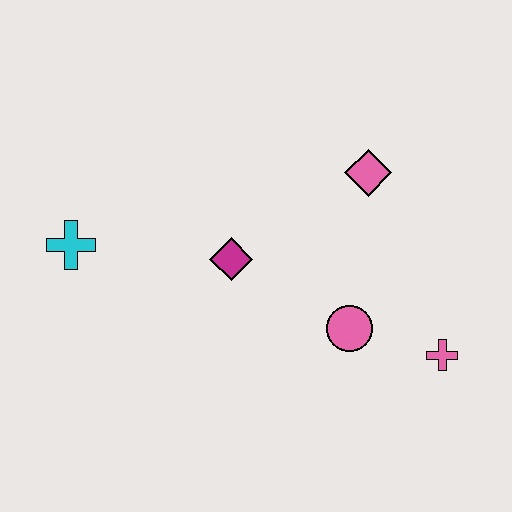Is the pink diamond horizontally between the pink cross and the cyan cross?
Yes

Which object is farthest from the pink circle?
The cyan cross is farthest from the pink circle.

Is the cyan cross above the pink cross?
Yes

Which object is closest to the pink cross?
The pink circle is closest to the pink cross.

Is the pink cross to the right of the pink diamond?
Yes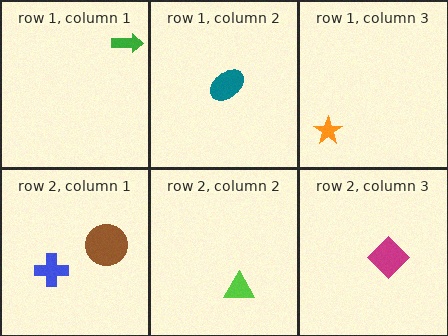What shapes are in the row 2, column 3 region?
The magenta diamond.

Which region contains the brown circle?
The row 2, column 1 region.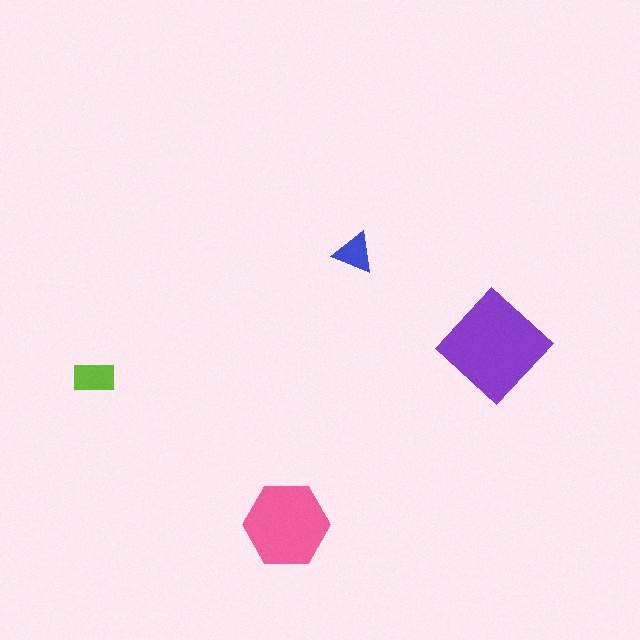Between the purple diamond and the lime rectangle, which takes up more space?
The purple diamond.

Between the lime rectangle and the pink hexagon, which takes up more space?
The pink hexagon.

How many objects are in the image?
There are 4 objects in the image.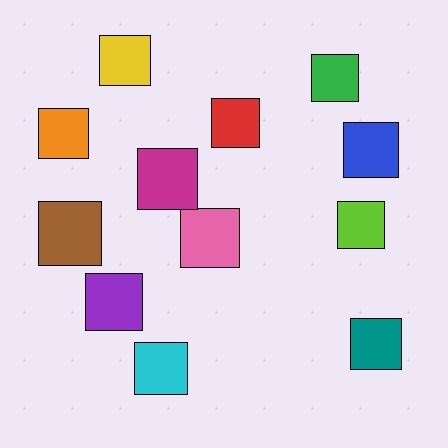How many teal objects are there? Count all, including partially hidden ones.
There is 1 teal object.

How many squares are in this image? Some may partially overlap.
There are 12 squares.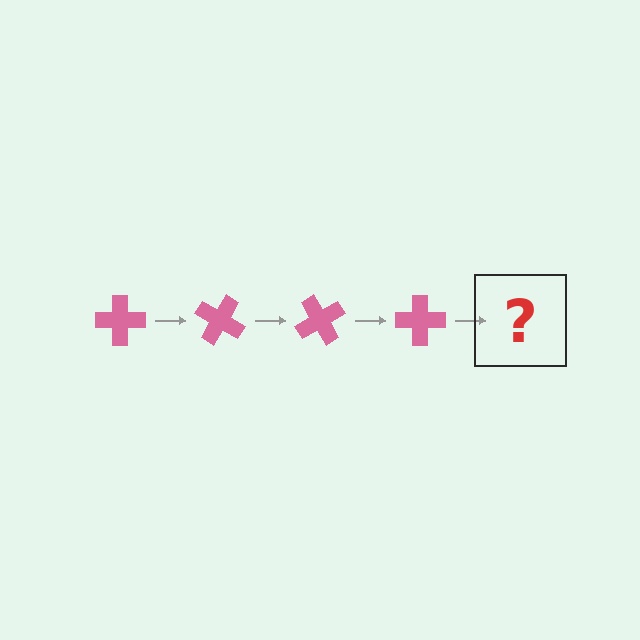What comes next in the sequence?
The next element should be a pink cross rotated 120 degrees.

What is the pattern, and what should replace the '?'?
The pattern is that the cross rotates 30 degrees each step. The '?' should be a pink cross rotated 120 degrees.